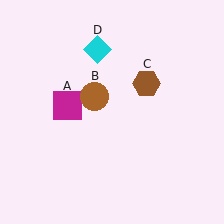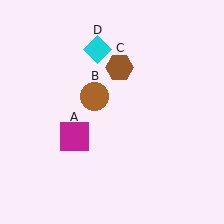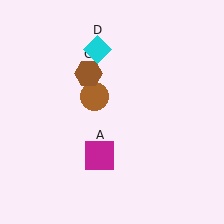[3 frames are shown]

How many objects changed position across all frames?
2 objects changed position: magenta square (object A), brown hexagon (object C).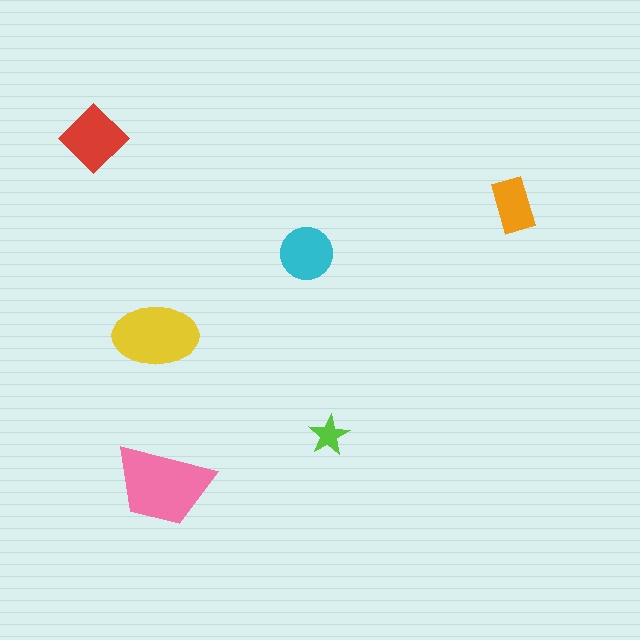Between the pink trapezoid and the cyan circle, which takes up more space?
The pink trapezoid.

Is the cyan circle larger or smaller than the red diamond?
Smaller.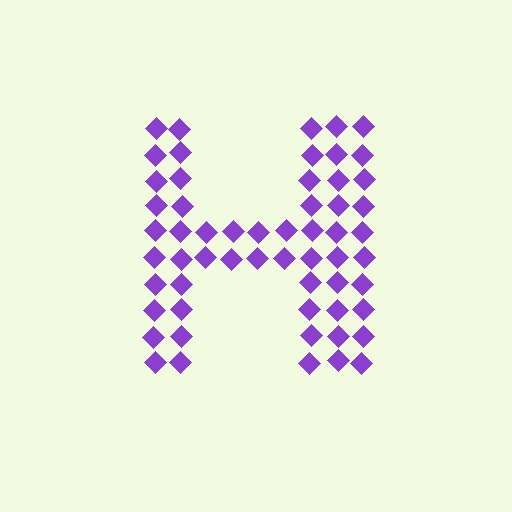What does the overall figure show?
The overall figure shows the letter H.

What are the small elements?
The small elements are diamonds.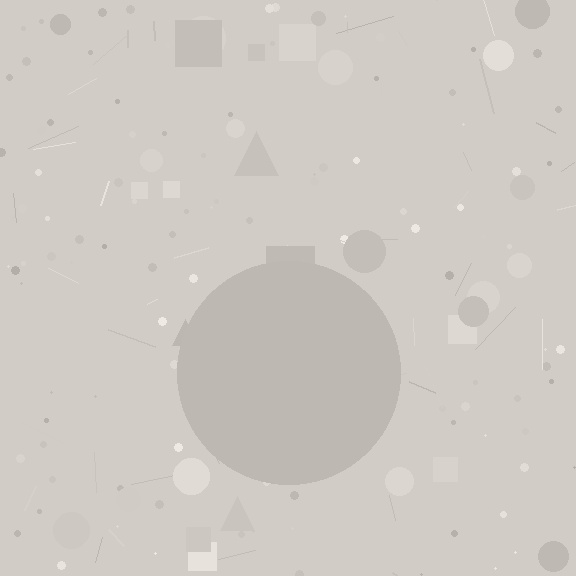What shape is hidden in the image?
A circle is hidden in the image.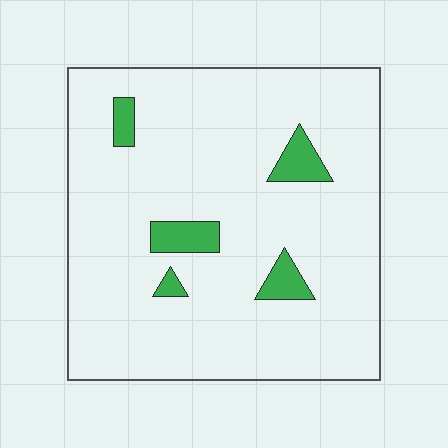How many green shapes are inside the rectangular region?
5.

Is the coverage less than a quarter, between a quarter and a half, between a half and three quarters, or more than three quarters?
Less than a quarter.